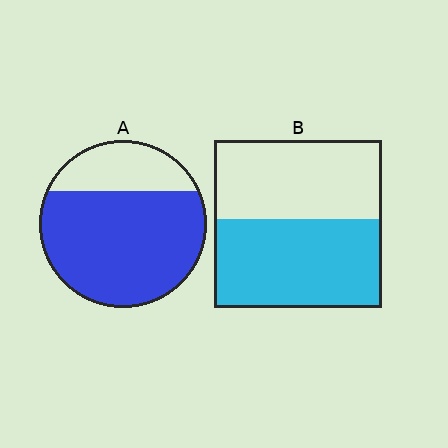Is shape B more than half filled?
Roughly half.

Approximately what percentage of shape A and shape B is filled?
A is approximately 75% and B is approximately 55%.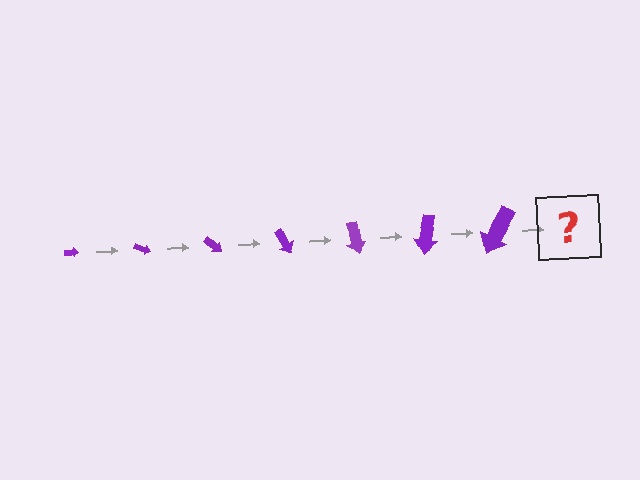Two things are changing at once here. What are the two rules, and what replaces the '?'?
The two rules are that the arrow grows larger each step and it rotates 20 degrees each step. The '?' should be an arrow, larger than the previous one and rotated 140 degrees from the start.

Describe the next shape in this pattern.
It should be an arrow, larger than the previous one and rotated 140 degrees from the start.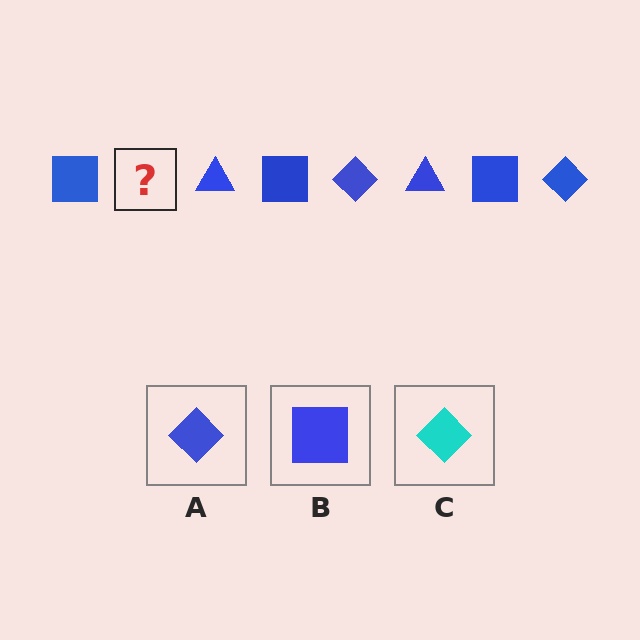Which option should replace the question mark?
Option A.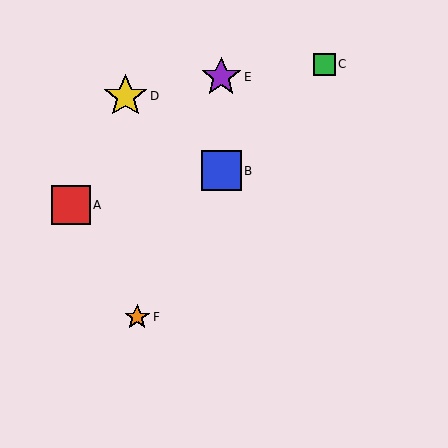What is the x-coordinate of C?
Object C is at x≈324.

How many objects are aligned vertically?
2 objects (B, E) are aligned vertically.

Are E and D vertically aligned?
No, E is at x≈221 and D is at x≈126.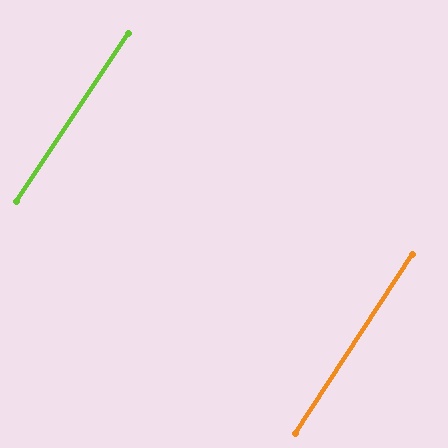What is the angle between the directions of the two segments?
Approximately 1 degree.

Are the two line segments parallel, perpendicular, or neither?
Parallel — their directions differ by only 0.6°.